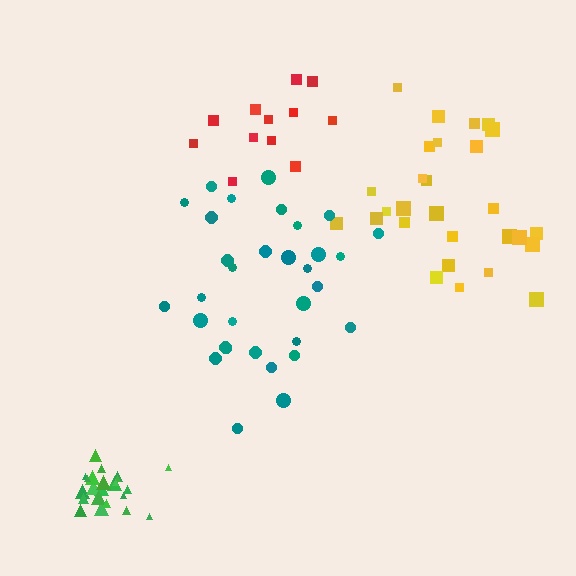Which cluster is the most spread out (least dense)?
Red.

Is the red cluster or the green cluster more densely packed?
Green.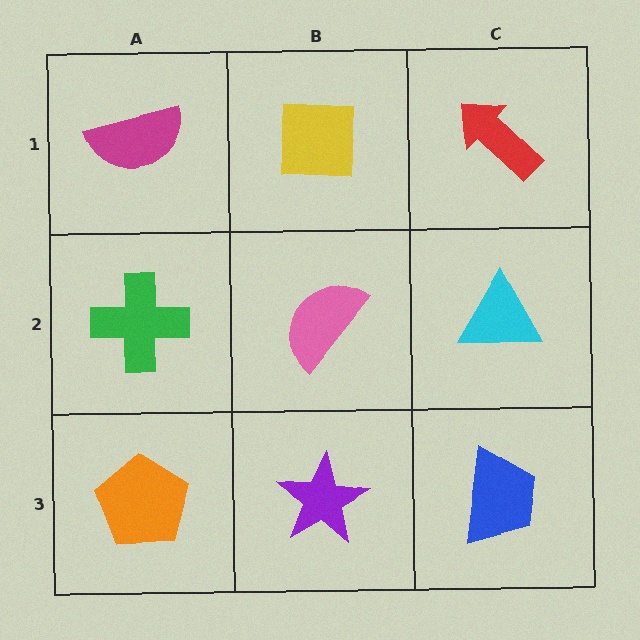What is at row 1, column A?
A magenta semicircle.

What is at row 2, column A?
A green cross.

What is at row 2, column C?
A cyan triangle.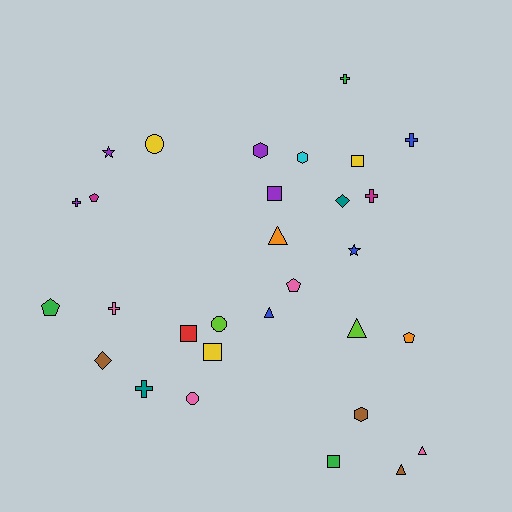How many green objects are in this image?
There are 3 green objects.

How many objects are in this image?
There are 30 objects.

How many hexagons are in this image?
There are 3 hexagons.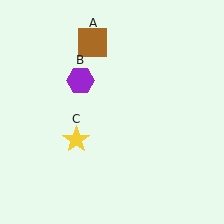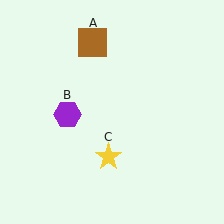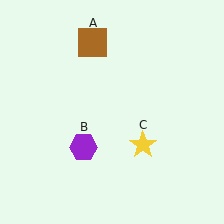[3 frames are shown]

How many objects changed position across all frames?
2 objects changed position: purple hexagon (object B), yellow star (object C).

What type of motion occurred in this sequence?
The purple hexagon (object B), yellow star (object C) rotated counterclockwise around the center of the scene.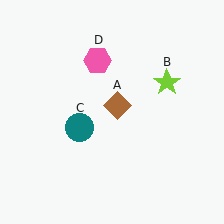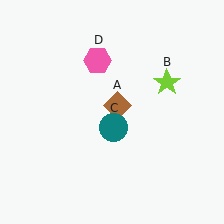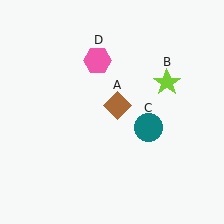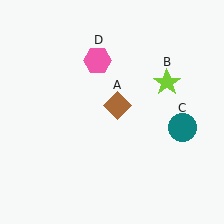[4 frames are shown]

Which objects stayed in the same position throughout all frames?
Brown diamond (object A) and lime star (object B) and pink hexagon (object D) remained stationary.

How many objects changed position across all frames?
1 object changed position: teal circle (object C).